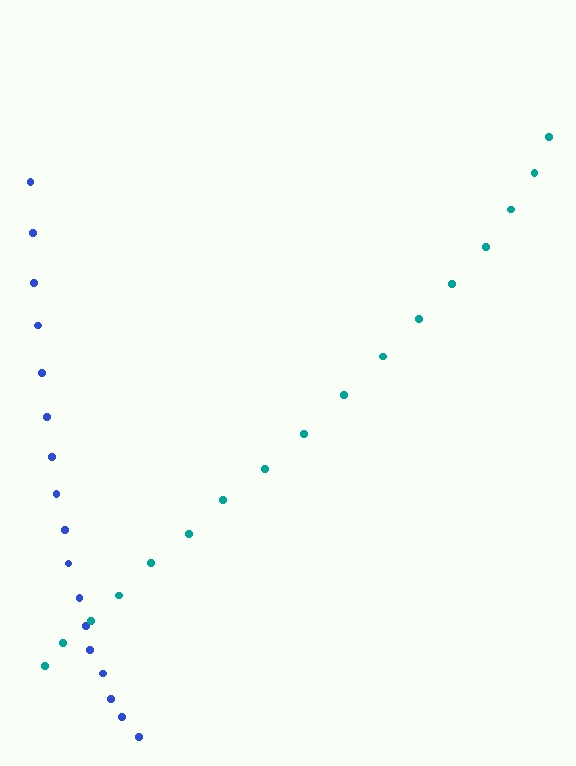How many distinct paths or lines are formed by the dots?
There are 2 distinct paths.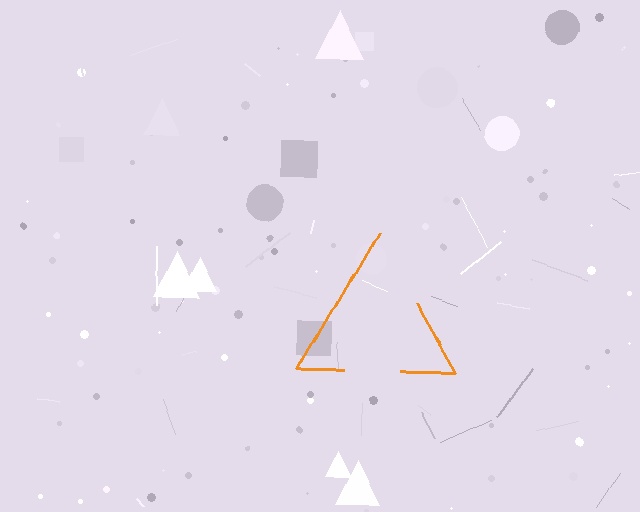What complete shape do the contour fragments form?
The contour fragments form a triangle.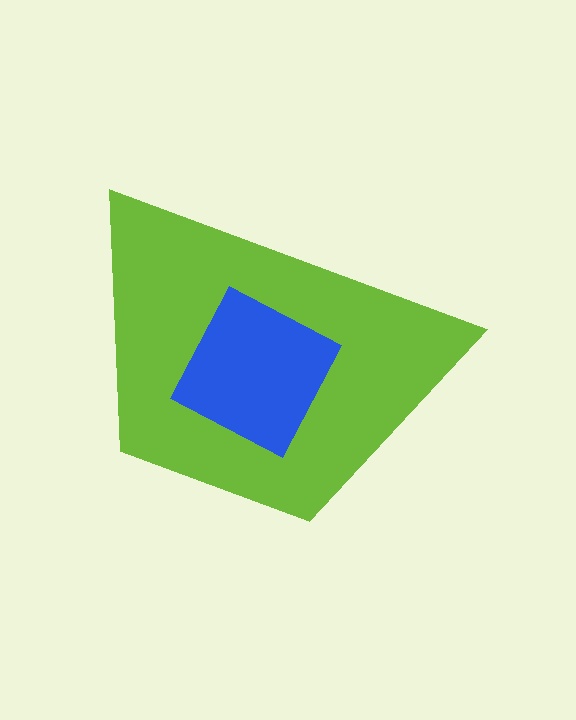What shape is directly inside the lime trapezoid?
The blue square.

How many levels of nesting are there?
2.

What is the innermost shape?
The blue square.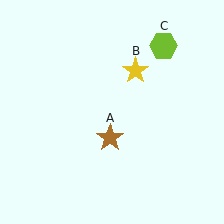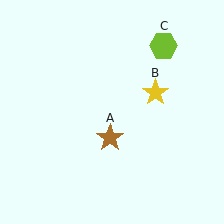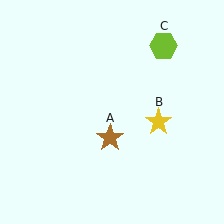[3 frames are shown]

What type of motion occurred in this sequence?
The yellow star (object B) rotated clockwise around the center of the scene.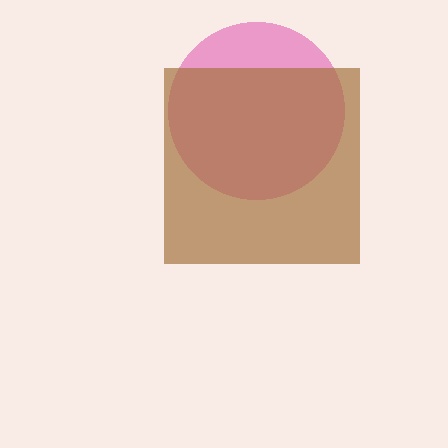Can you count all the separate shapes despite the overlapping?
Yes, there are 2 separate shapes.